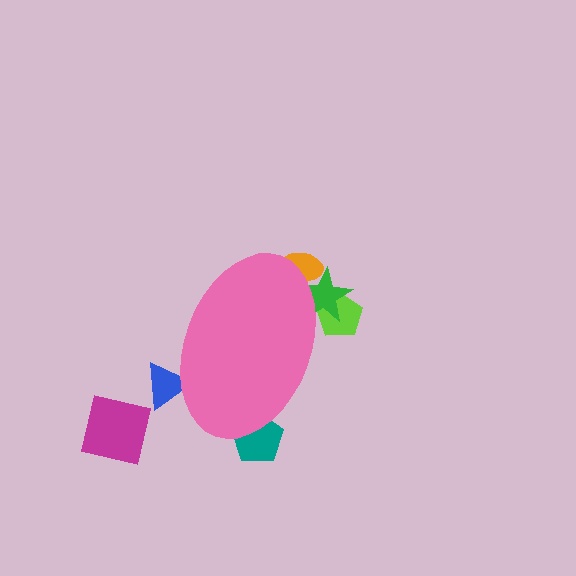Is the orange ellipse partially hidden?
Yes, the orange ellipse is partially hidden behind the pink ellipse.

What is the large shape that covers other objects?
A pink ellipse.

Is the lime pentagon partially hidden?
Yes, the lime pentagon is partially hidden behind the pink ellipse.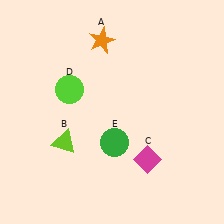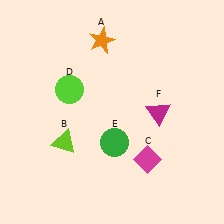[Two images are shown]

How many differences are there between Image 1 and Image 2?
There is 1 difference between the two images.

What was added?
A magenta triangle (F) was added in Image 2.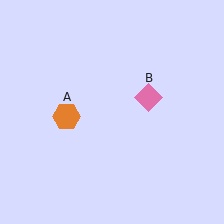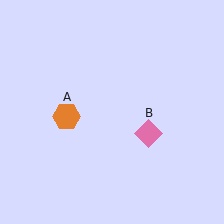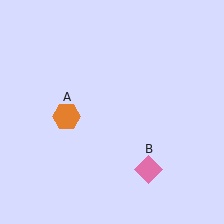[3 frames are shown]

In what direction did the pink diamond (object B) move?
The pink diamond (object B) moved down.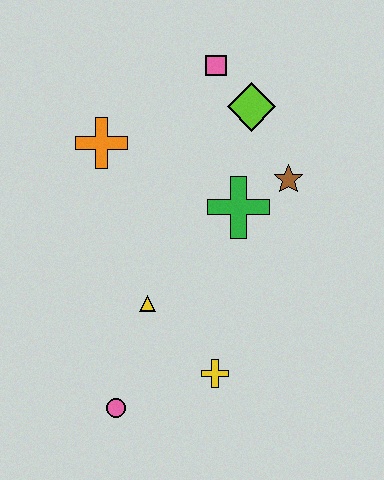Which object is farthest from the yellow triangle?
The pink square is farthest from the yellow triangle.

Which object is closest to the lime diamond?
The pink square is closest to the lime diamond.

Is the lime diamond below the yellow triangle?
No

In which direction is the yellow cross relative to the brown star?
The yellow cross is below the brown star.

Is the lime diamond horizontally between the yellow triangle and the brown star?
Yes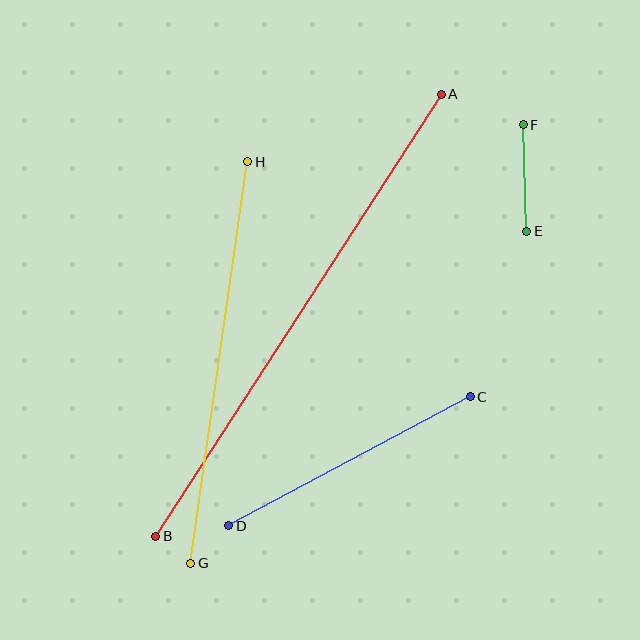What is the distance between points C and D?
The distance is approximately 274 pixels.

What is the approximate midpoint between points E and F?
The midpoint is at approximately (525, 178) pixels.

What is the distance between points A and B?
The distance is approximately 526 pixels.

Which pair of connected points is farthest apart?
Points A and B are farthest apart.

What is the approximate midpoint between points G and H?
The midpoint is at approximately (219, 362) pixels.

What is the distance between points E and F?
The distance is approximately 107 pixels.